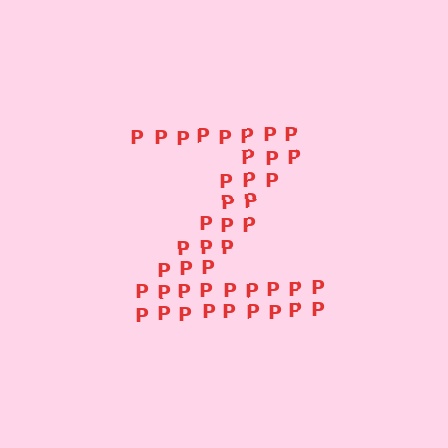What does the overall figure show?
The overall figure shows the letter Z.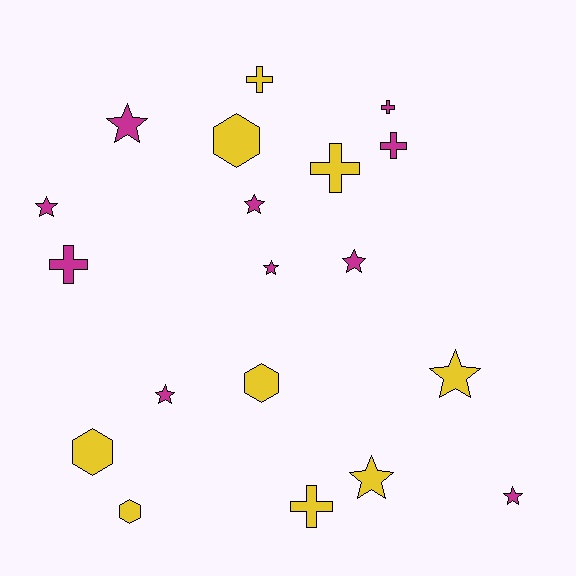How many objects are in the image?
There are 19 objects.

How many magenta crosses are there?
There are 3 magenta crosses.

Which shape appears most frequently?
Star, with 9 objects.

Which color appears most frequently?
Magenta, with 10 objects.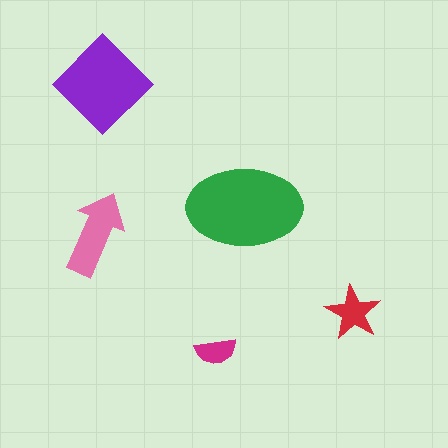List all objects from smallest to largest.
The magenta semicircle, the red star, the pink arrow, the purple diamond, the green ellipse.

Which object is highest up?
The purple diamond is topmost.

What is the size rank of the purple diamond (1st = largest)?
2nd.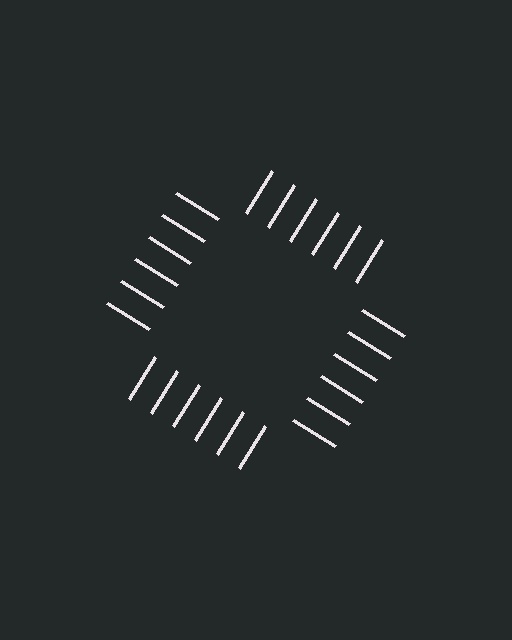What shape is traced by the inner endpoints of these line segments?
An illusory square — the line segments terminate on its edges but no continuous stroke is drawn.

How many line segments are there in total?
24 — 6 along each of the 4 edges.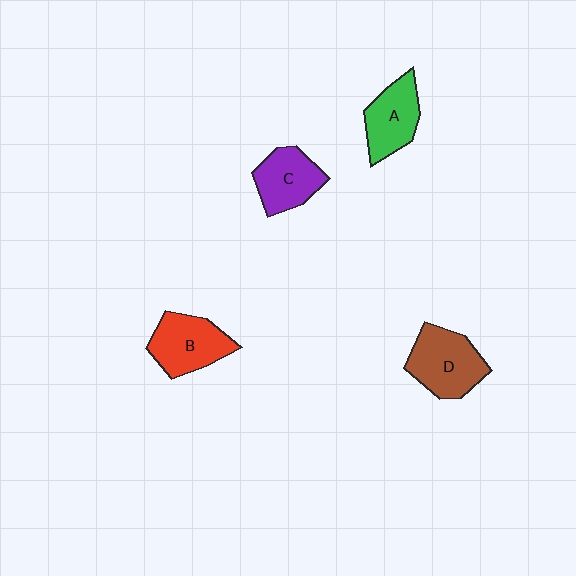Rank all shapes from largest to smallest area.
From largest to smallest: D (brown), B (red), A (green), C (purple).